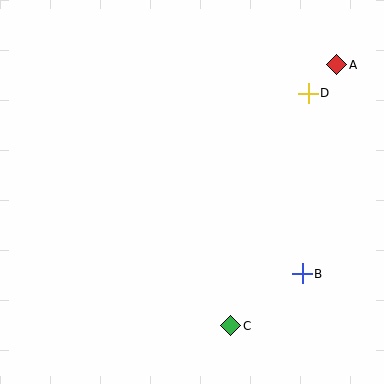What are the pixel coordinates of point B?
Point B is at (302, 274).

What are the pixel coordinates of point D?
Point D is at (308, 93).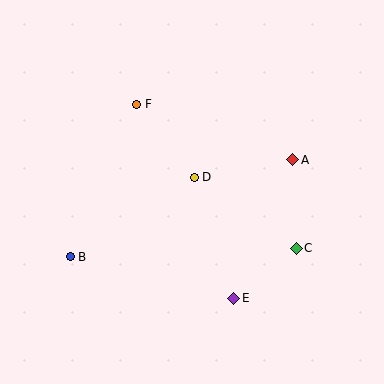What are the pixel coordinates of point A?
Point A is at (293, 160).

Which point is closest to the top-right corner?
Point A is closest to the top-right corner.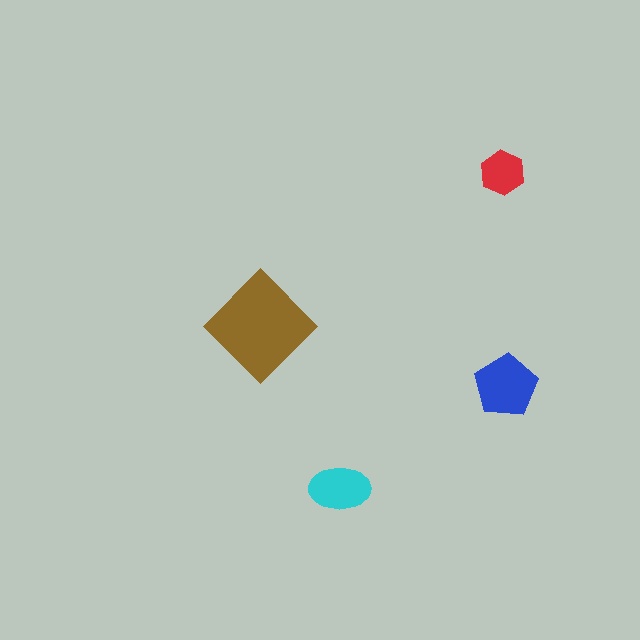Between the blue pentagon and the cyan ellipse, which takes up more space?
The blue pentagon.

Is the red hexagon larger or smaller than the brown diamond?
Smaller.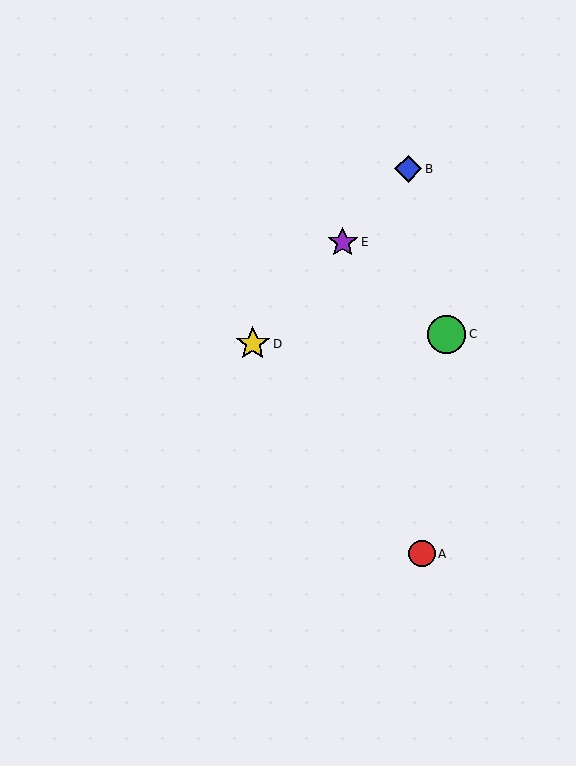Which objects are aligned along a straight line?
Objects B, D, E are aligned along a straight line.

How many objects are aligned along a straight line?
3 objects (B, D, E) are aligned along a straight line.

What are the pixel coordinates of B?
Object B is at (408, 169).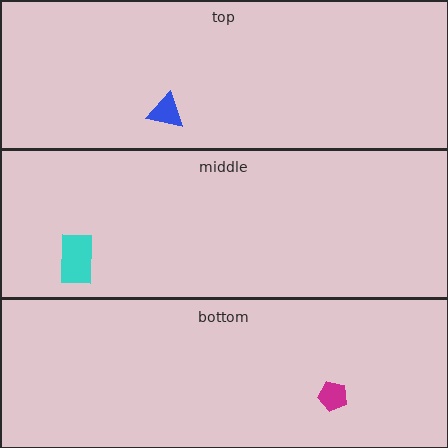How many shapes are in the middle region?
1.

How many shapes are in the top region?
1.